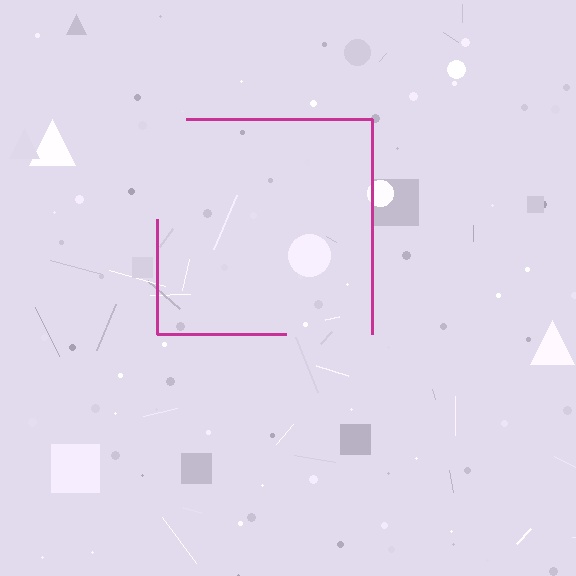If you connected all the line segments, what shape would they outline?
They would outline a square.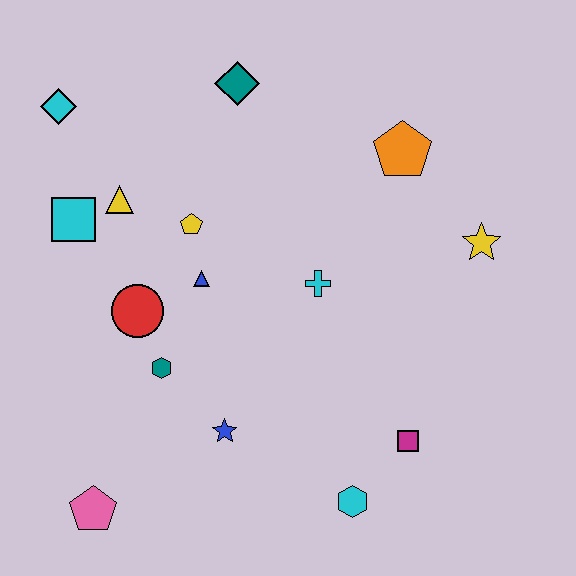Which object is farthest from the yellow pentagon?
The cyan hexagon is farthest from the yellow pentagon.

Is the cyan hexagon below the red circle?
Yes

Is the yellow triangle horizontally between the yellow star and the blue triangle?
No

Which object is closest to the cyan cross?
The blue triangle is closest to the cyan cross.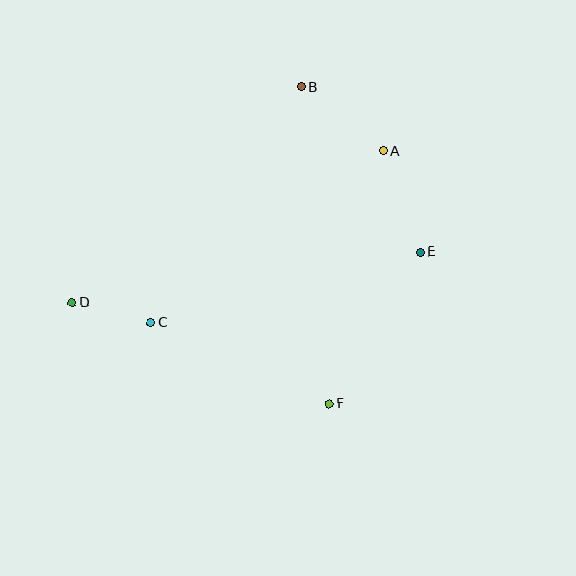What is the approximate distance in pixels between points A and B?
The distance between A and B is approximately 103 pixels.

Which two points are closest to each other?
Points C and D are closest to each other.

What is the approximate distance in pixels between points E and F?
The distance between E and F is approximately 177 pixels.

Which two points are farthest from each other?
Points D and E are farthest from each other.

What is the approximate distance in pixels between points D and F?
The distance between D and F is approximately 276 pixels.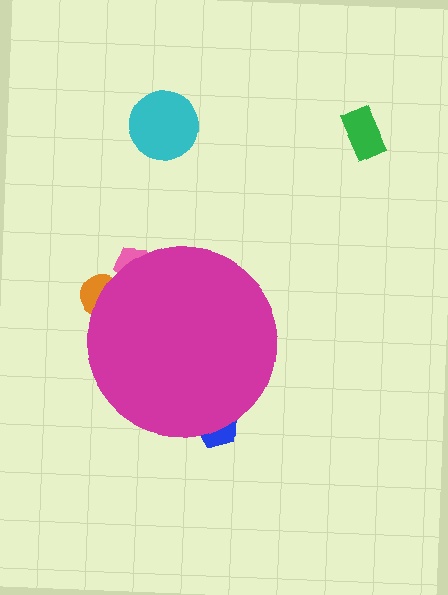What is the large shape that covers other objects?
A magenta circle.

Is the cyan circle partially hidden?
No, the cyan circle is fully visible.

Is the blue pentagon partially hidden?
Yes, the blue pentagon is partially hidden behind the magenta circle.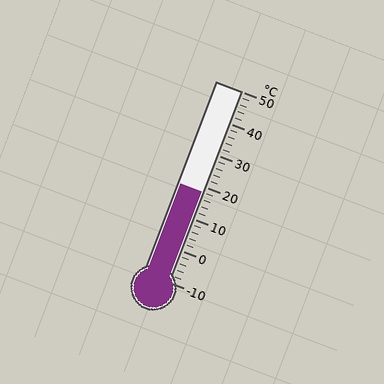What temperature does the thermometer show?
The thermometer shows approximately 18°C.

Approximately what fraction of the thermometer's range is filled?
The thermometer is filled to approximately 45% of its range.